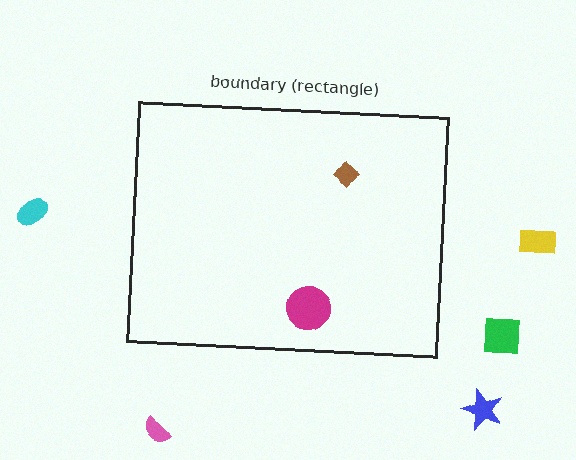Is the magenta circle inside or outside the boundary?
Inside.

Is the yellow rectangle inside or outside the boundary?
Outside.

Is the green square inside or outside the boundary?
Outside.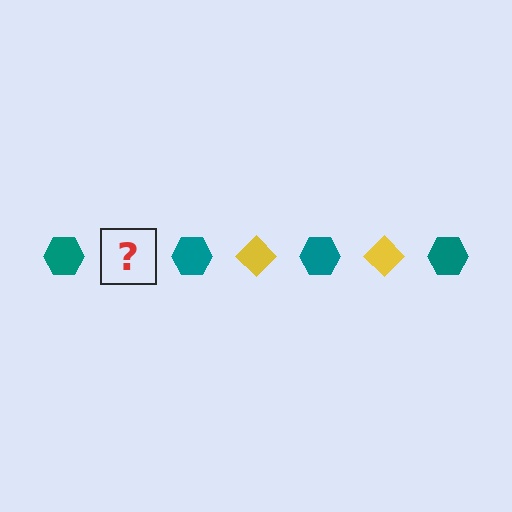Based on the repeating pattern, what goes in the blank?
The blank should be a yellow diamond.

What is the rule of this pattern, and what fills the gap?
The rule is that the pattern alternates between teal hexagon and yellow diamond. The gap should be filled with a yellow diamond.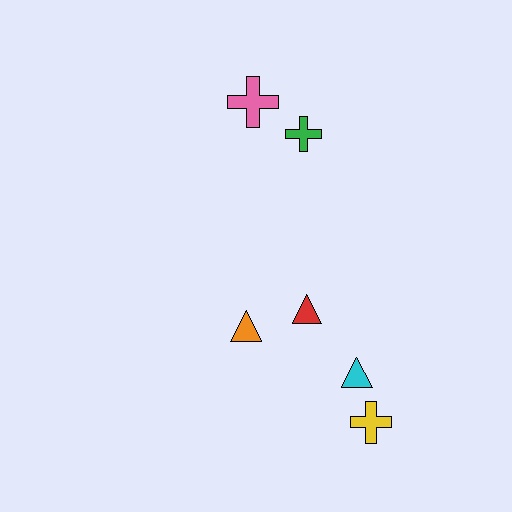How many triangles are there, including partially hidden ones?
There are 3 triangles.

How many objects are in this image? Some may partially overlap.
There are 6 objects.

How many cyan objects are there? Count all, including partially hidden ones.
There is 1 cyan object.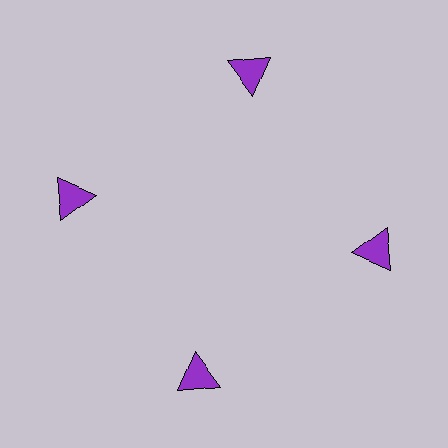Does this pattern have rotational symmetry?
Yes, this pattern has 4-fold rotational symmetry. It looks the same after rotating 90 degrees around the center.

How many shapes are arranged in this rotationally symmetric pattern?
There are 4 shapes, arranged in 4 groups of 1.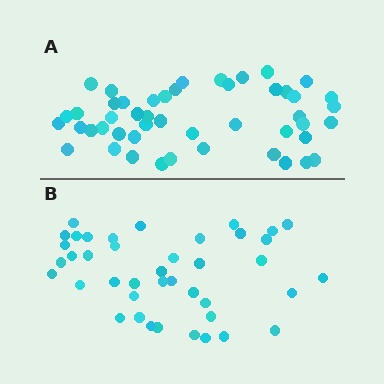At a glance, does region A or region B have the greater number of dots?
Region A (the top region) has more dots.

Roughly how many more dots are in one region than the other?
Region A has roughly 8 or so more dots than region B.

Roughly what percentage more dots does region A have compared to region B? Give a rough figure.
About 15% more.